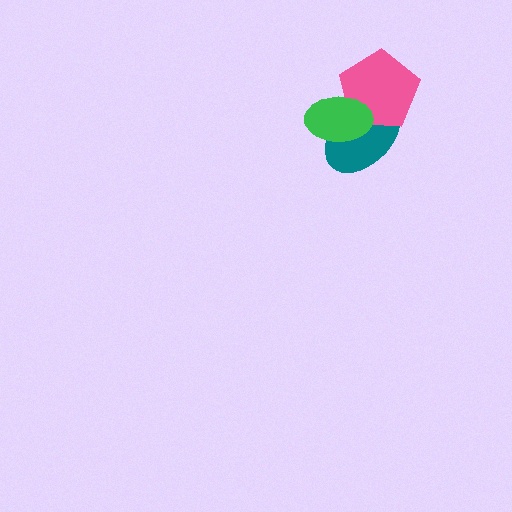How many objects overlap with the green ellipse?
2 objects overlap with the green ellipse.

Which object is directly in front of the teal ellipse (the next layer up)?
The pink pentagon is directly in front of the teal ellipse.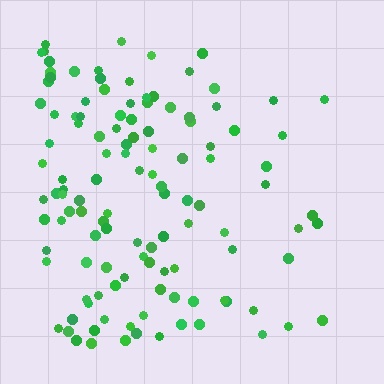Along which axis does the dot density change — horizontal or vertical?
Horizontal.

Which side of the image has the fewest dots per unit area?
The right.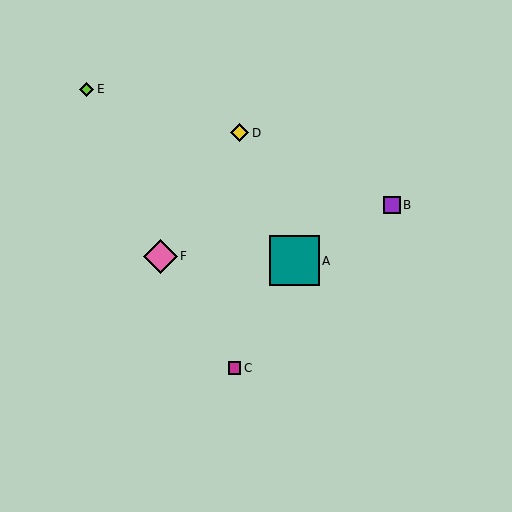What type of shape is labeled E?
Shape E is a lime diamond.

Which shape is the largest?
The teal square (labeled A) is the largest.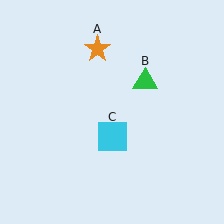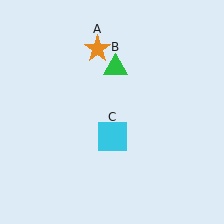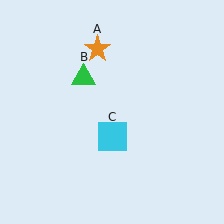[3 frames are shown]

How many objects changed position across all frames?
1 object changed position: green triangle (object B).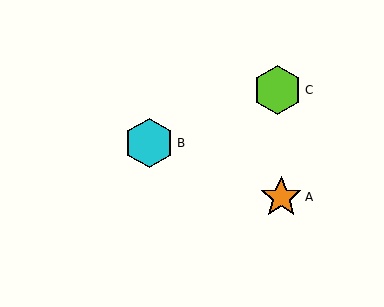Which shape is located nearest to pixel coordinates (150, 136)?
The cyan hexagon (labeled B) at (149, 143) is nearest to that location.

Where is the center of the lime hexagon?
The center of the lime hexagon is at (278, 90).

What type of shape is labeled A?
Shape A is an orange star.